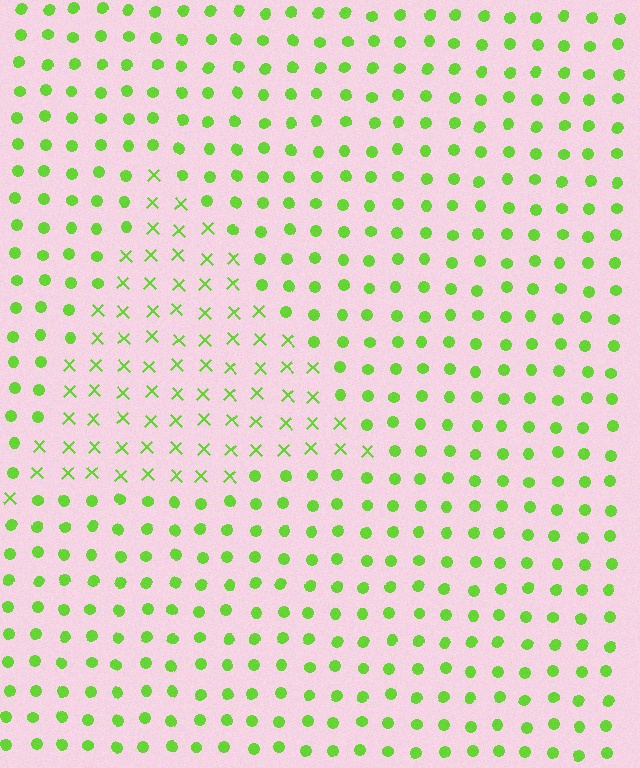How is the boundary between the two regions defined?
The boundary is defined by a change in element shape: X marks inside vs. circles outside. All elements share the same color and spacing.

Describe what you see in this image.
The image is filled with small lime elements arranged in a uniform grid. A triangle-shaped region contains X marks, while the surrounding area contains circles. The boundary is defined purely by the change in element shape.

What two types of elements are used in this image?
The image uses X marks inside the triangle region and circles outside it.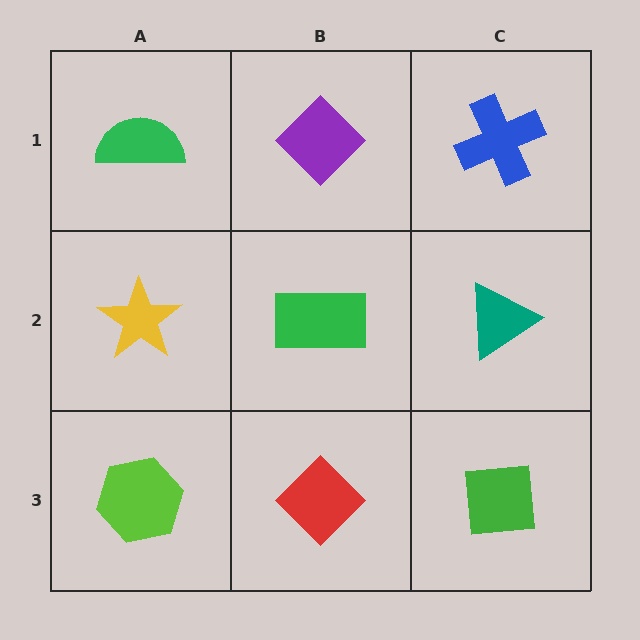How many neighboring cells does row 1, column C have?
2.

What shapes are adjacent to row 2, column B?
A purple diamond (row 1, column B), a red diamond (row 3, column B), a yellow star (row 2, column A), a teal triangle (row 2, column C).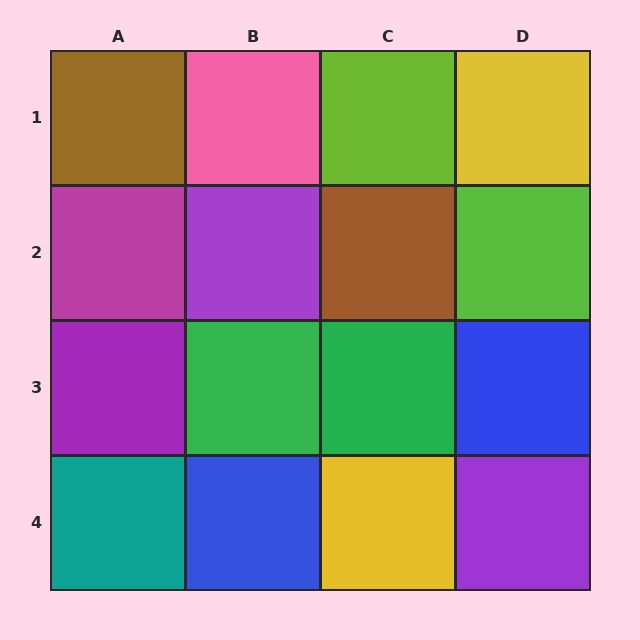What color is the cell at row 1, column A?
Brown.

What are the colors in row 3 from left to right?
Purple, green, green, blue.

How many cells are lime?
2 cells are lime.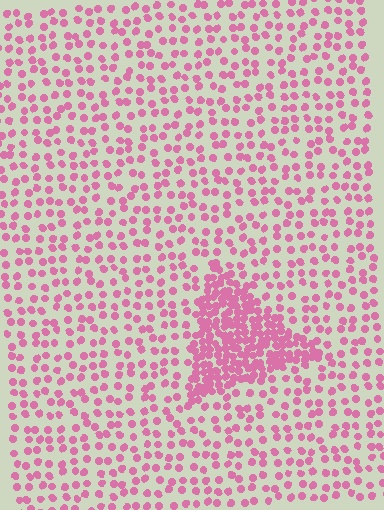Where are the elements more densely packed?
The elements are more densely packed inside the triangle boundary.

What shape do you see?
I see a triangle.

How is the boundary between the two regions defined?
The boundary is defined by a change in element density (approximately 2.7x ratio). All elements are the same color, size, and shape.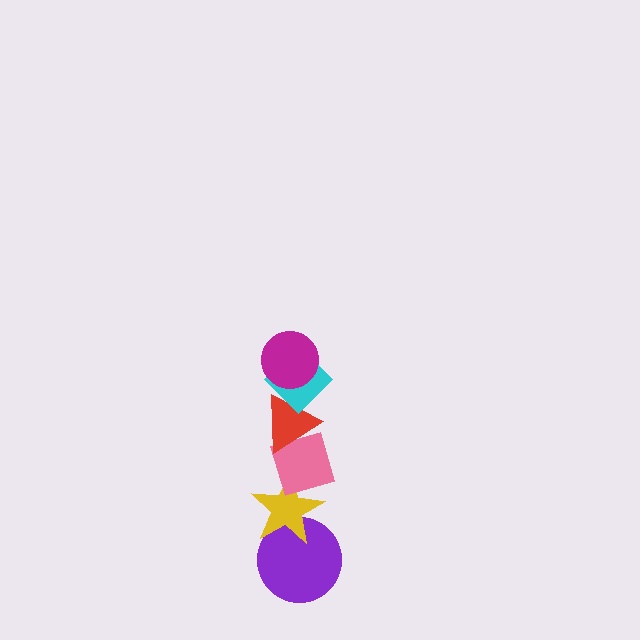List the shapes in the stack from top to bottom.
From top to bottom: the magenta circle, the cyan diamond, the red triangle, the pink diamond, the yellow star, the purple circle.